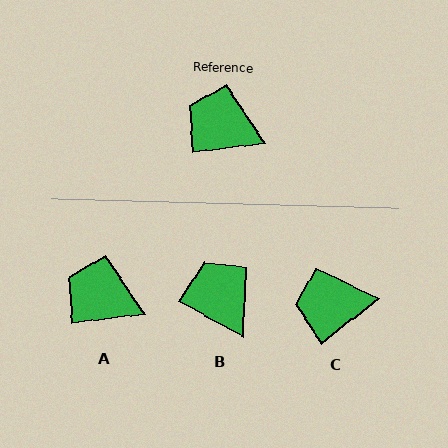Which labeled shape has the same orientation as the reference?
A.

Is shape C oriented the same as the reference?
No, it is off by about 31 degrees.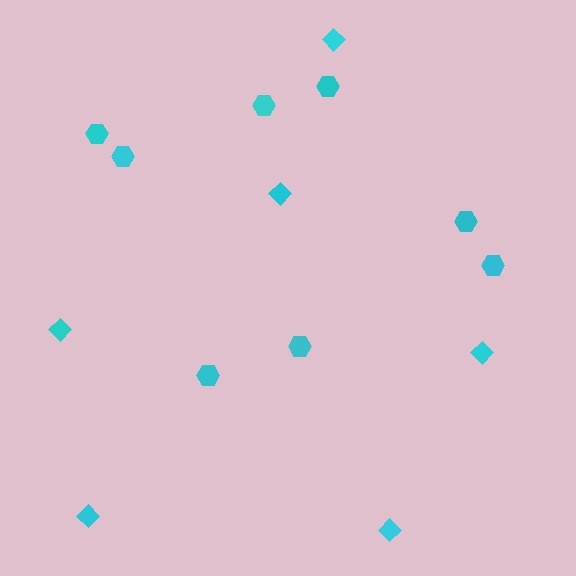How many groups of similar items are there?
There are 2 groups: one group of hexagons (8) and one group of diamonds (6).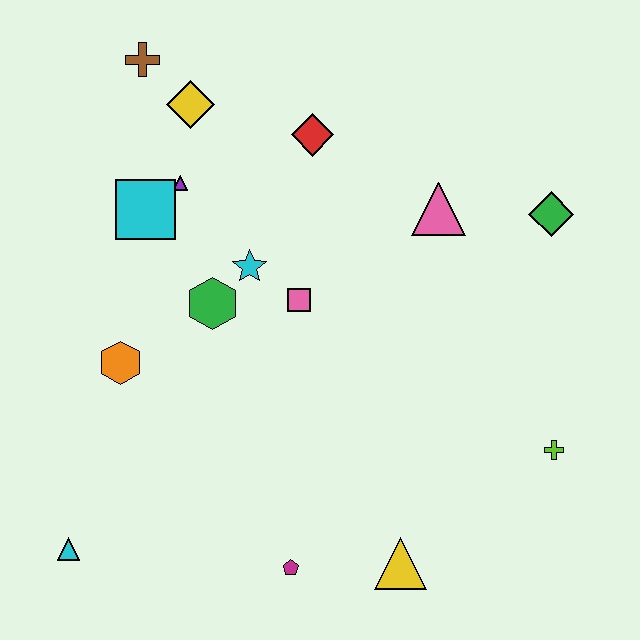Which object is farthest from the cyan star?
The lime cross is farthest from the cyan star.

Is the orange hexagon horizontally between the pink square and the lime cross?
No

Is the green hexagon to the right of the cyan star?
No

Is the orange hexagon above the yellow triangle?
Yes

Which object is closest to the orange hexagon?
The green hexagon is closest to the orange hexagon.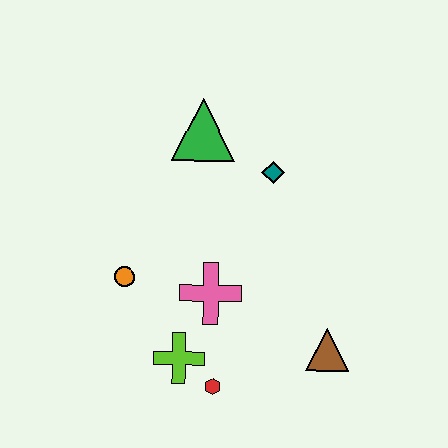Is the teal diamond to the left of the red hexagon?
No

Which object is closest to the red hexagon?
The lime cross is closest to the red hexagon.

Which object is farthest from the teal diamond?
The red hexagon is farthest from the teal diamond.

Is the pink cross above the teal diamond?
No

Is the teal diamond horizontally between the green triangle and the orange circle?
No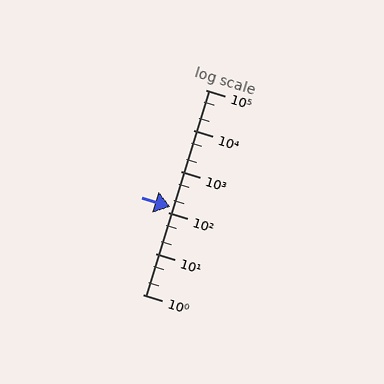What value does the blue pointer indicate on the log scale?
The pointer indicates approximately 140.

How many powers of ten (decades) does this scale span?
The scale spans 5 decades, from 1 to 100000.